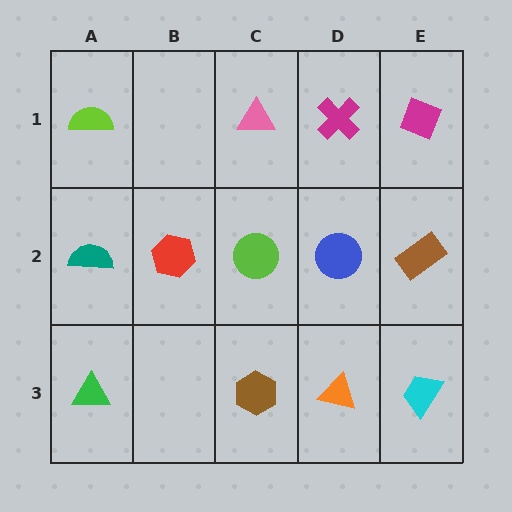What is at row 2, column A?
A teal semicircle.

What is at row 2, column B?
A red hexagon.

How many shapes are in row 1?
4 shapes.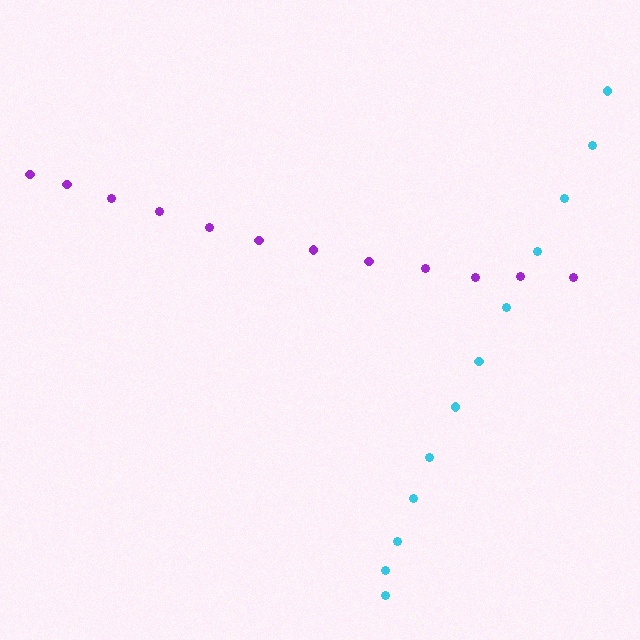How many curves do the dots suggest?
There are 2 distinct paths.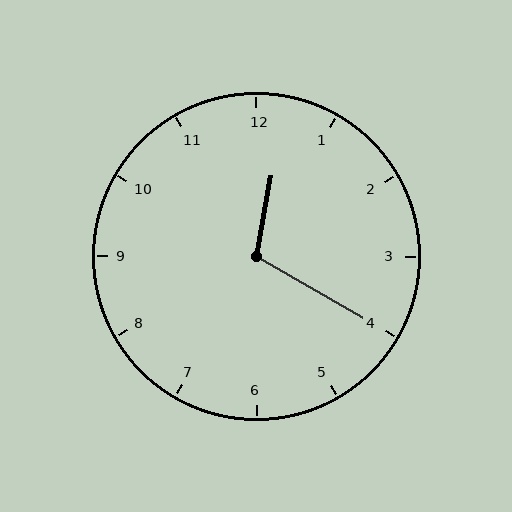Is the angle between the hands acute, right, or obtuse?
It is obtuse.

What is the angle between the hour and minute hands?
Approximately 110 degrees.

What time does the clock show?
12:20.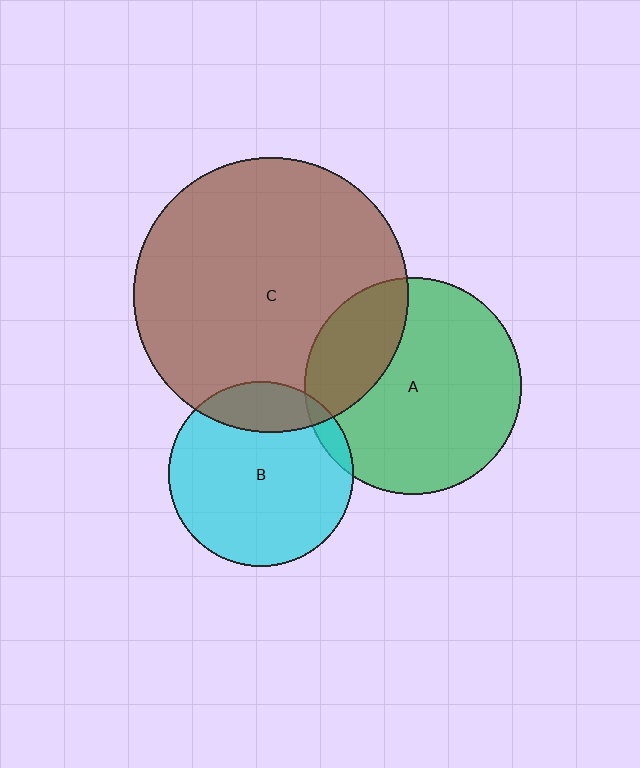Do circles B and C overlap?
Yes.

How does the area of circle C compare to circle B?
Approximately 2.2 times.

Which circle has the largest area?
Circle C (brown).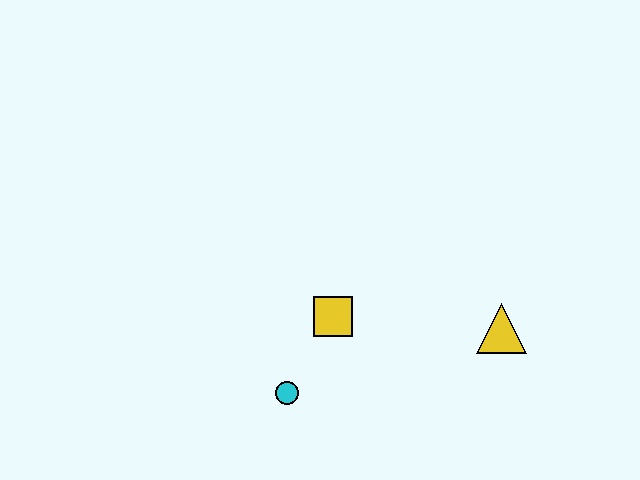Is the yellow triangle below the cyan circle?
No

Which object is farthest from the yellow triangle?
The cyan circle is farthest from the yellow triangle.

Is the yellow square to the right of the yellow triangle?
No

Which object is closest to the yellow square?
The cyan circle is closest to the yellow square.